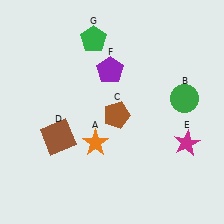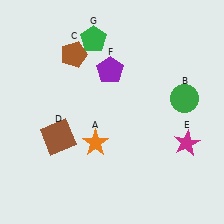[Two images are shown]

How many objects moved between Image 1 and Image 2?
1 object moved between the two images.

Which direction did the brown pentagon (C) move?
The brown pentagon (C) moved up.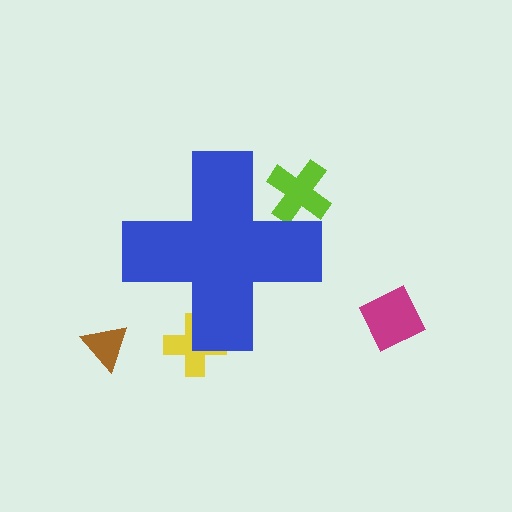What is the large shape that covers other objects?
A blue cross.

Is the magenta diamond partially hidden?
No, the magenta diamond is fully visible.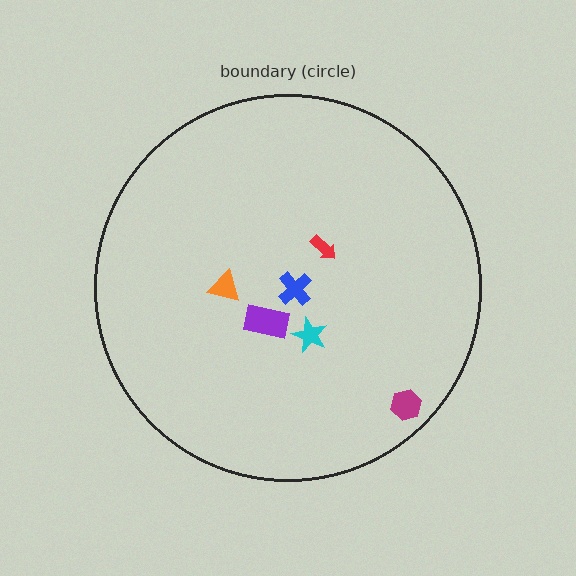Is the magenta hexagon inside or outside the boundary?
Inside.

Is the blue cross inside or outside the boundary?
Inside.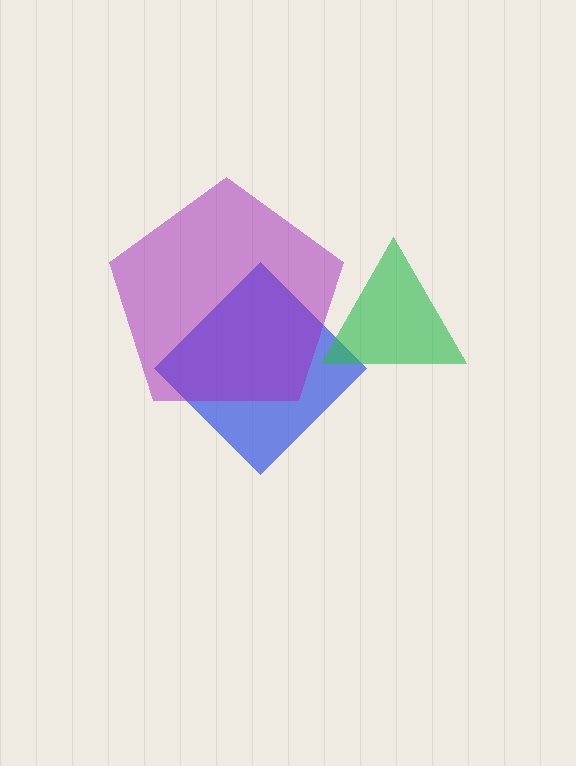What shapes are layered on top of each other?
The layered shapes are: a blue diamond, a purple pentagon, a green triangle.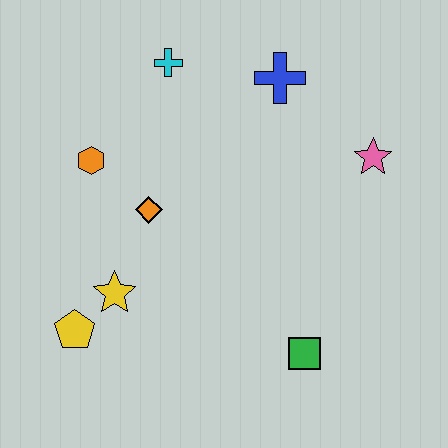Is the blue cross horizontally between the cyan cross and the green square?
Yes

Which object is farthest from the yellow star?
The pink star is farthest from the yellow star.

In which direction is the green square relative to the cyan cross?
The green square is below the cyan cross.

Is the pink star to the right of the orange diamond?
Yes